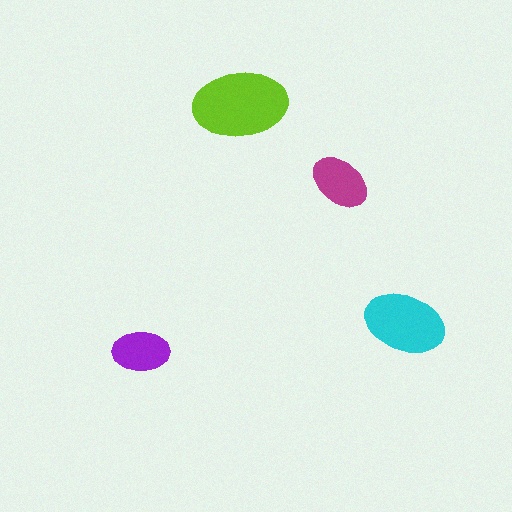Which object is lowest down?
The purple ellipse is bottommost.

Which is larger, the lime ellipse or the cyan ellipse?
The lime one.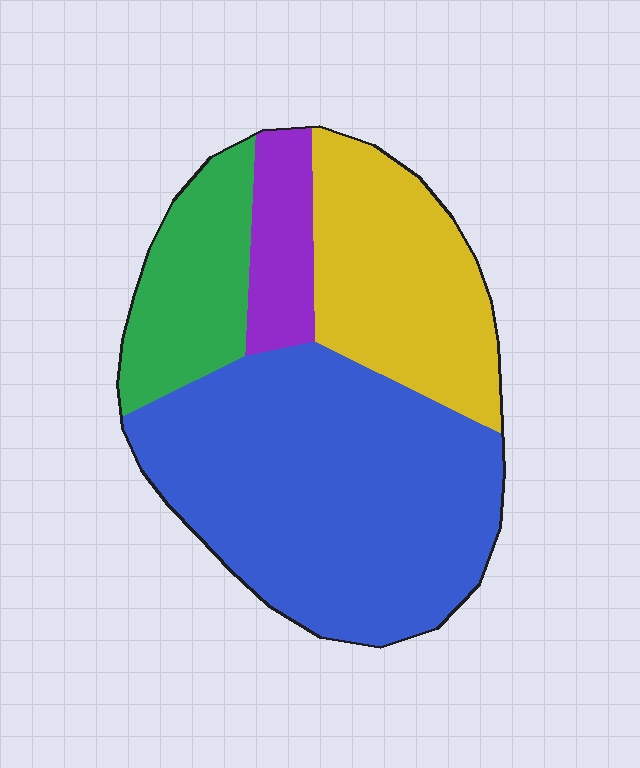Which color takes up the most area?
Blue, at roughly 50%.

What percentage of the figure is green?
Green takes up about one sixth (1/6) of the figure.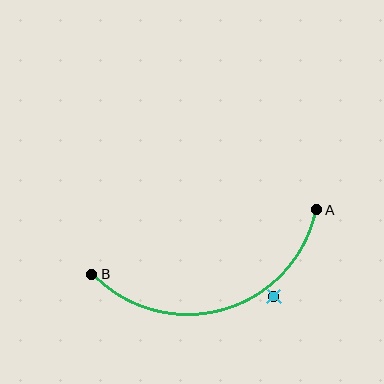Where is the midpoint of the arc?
The arc midpoint is the point on the curve farthest from the straight line joining A and B. It sits below that line.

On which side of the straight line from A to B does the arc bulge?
The arc bulges below the straight line connecting A and B.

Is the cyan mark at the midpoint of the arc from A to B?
No — the cyan mark does not lie on the arc at all. It sits slightly outside the curve.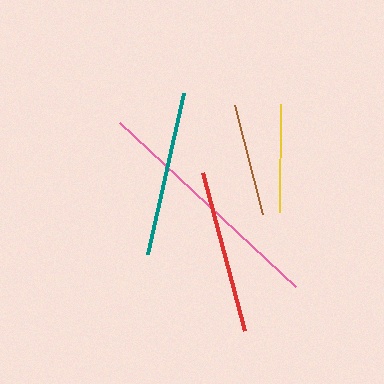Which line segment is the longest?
The pink line is the longest at approximately 241 pixels.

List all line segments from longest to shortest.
From longest to shortest: pink, teal, red, brown, yellow.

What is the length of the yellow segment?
The yellow segment is approximately 107 pixels long.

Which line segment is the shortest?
The yellow line is the shortest at approximately 107 pixels.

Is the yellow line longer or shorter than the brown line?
The brown line is longer than the yellow line.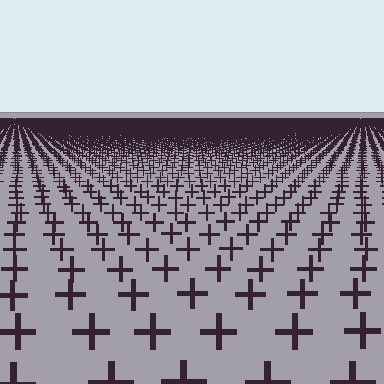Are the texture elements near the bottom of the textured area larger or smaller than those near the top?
Larger. Near the bottom, elements are closer to the viewer and appear at a bigger on-screen size.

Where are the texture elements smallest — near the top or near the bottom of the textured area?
Near the top.